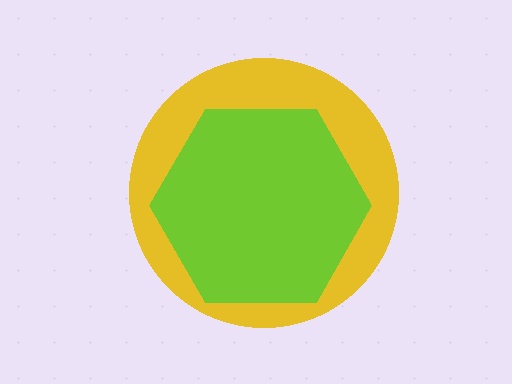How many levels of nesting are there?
2.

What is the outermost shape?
The yellow circle.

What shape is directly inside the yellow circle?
The lime hexagon.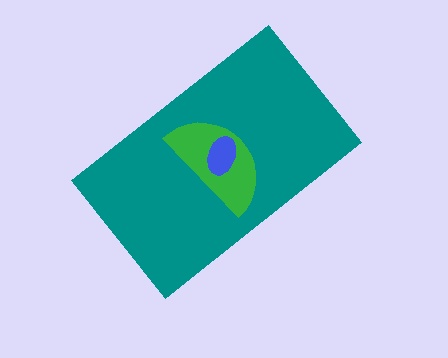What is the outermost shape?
The teal rectangle.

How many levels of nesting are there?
3.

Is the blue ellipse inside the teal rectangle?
Yes.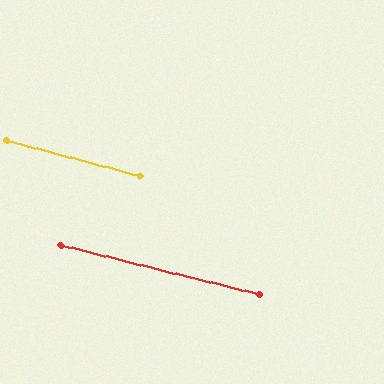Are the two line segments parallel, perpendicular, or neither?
Parallel — their directions differ by only 1.1°.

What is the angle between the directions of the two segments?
Approximately 1 degree.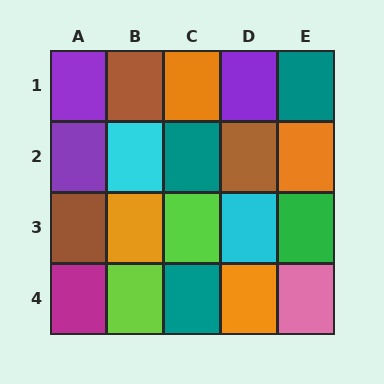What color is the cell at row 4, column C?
Teal.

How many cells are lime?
2 cells are lime.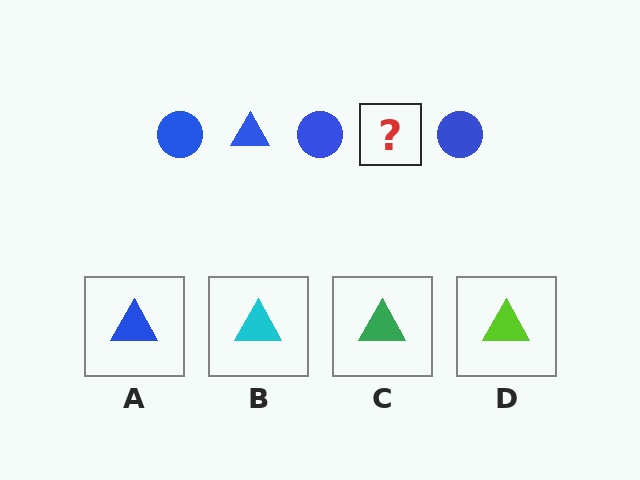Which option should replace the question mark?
Option A.